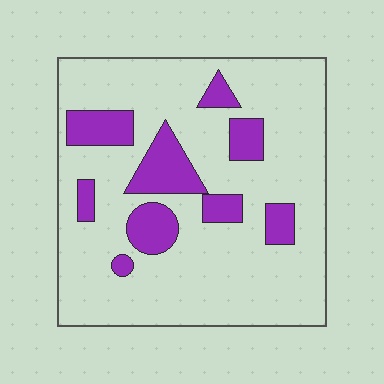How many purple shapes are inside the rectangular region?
9.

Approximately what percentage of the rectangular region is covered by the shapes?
Approximately 20%.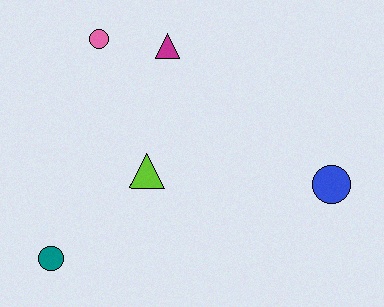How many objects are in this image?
There are 5 objects.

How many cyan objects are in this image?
There are no cyan objects.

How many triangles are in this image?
There are 2 triangles.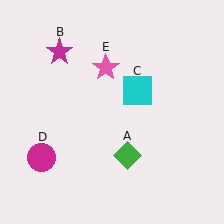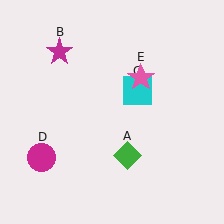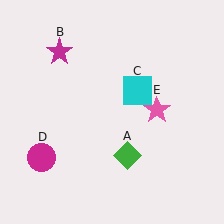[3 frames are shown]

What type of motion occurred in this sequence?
The pink star (object E) rotated clockwise around the center of the scene.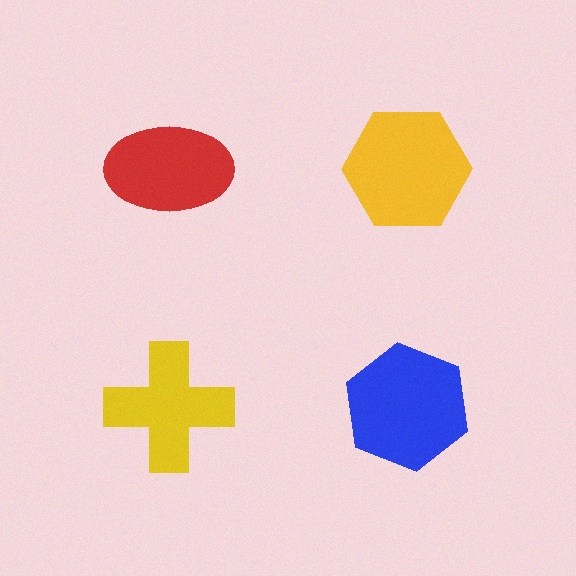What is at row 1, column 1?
A red ellipse.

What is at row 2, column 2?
A blue hexagon.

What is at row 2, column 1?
A yellow cross.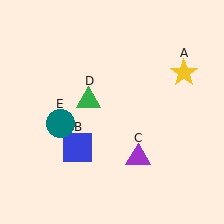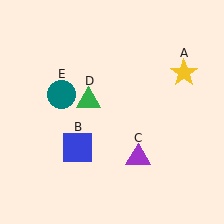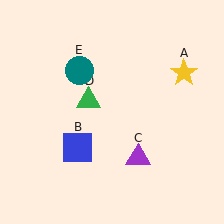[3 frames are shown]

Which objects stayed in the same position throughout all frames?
Yellow star (object A) and blue square (object B) and purple triangle (object C) and green triangle (object D) remained stationary.